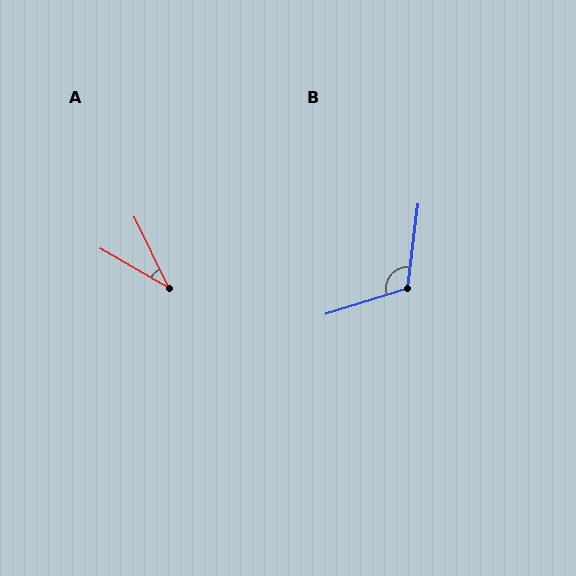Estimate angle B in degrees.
Approximately 115 degrees.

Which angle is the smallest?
A, at approximately 34 degrees.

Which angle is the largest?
B, at approximately 115 degrees.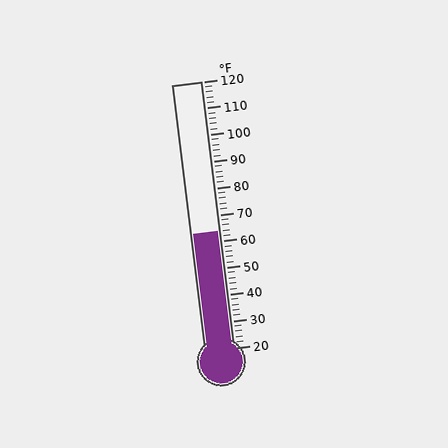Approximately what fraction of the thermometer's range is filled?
The thermometer is filled to approximately 45% of its range.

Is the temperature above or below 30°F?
The temperature is above 30°F.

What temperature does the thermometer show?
The thermometer shows approximately 64°F.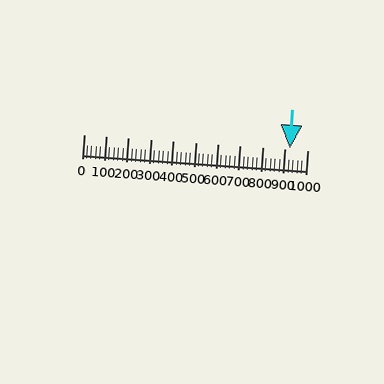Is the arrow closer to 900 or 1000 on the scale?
The arrow is closer to 900.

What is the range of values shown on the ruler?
The ruler shows values from 0 to 1000.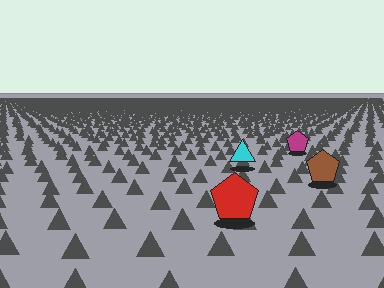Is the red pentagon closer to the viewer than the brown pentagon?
Yes. The red pentagon is closer — you can tell from the texture gradient: the ground texture is coarser near it.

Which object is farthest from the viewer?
The magenta pentagon is farthest from the viewer. It appears smaller and the ground texture around it is denser.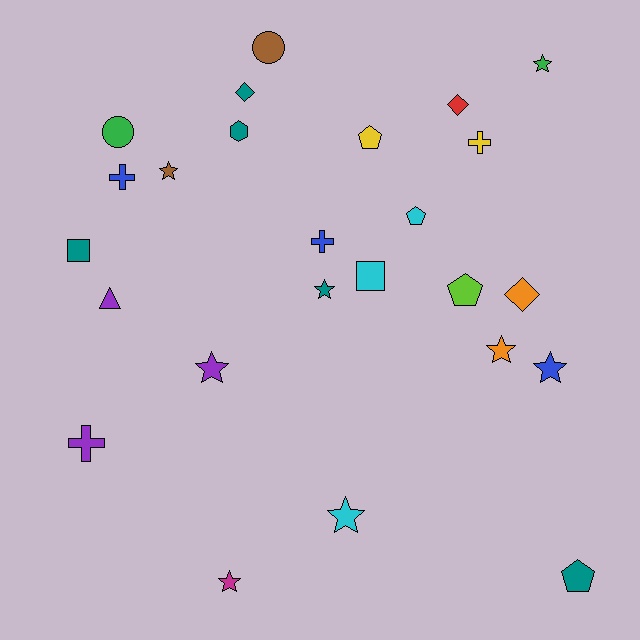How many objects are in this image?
There are 25 objects.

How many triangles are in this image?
There is 1 triangle.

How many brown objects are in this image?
There are 2 brown objects.